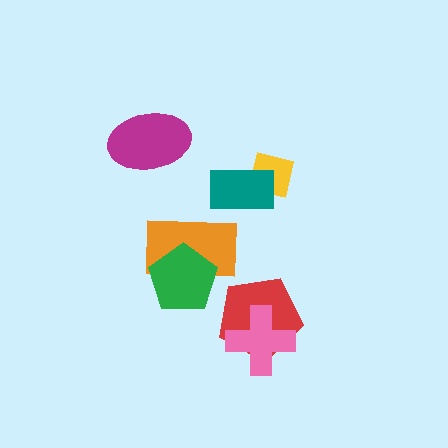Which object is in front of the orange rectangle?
The green pentagon is in front of the orange rectangle.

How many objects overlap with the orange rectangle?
1 object overlaps with the orange rectangle.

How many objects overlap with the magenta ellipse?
0 objects overlap with the magenta ellipse.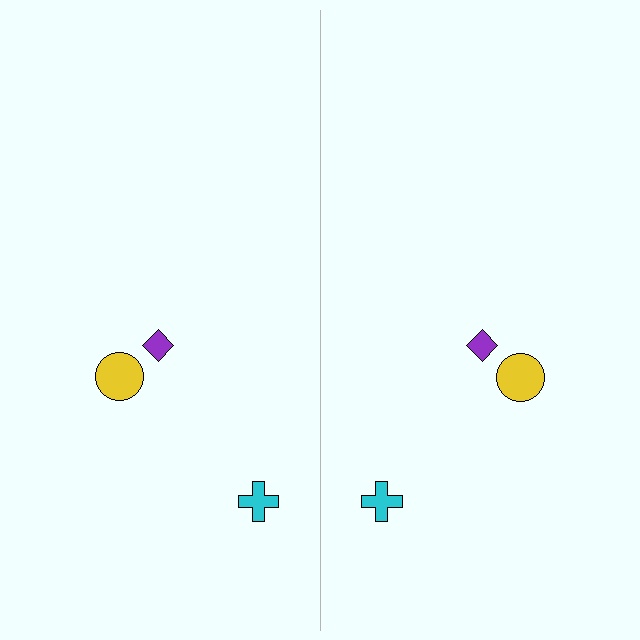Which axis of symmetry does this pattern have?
The pattern has a vertical axis of symmetry running through the center of the image.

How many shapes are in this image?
There are 6 shapes in this image.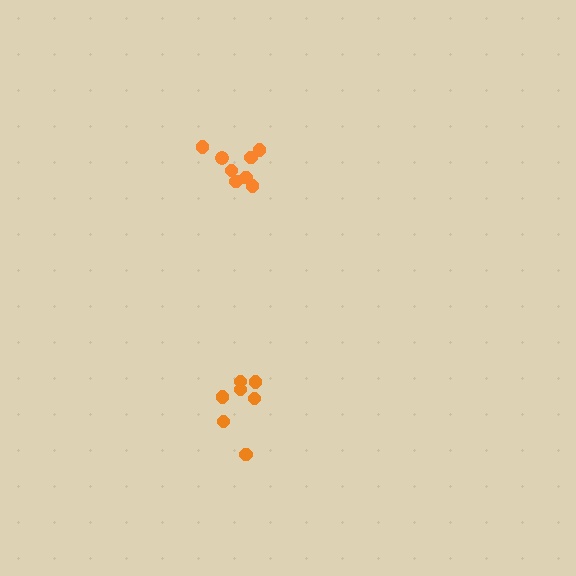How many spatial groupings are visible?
There are 2 spatial groupings.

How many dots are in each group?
Group 1: 8 dots, Group 2: 7 dots (15 total).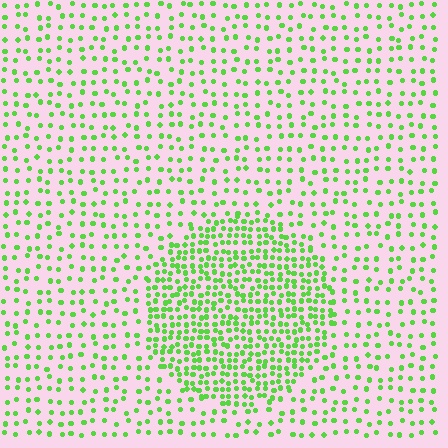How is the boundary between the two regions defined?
The boundary is defined by a change in element density (approximately 2.3x ratio). All elements are the same color, size, and shape.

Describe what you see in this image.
The image contains small lime elements arranged at two different densities. A circle-shaped region is visible where the elements are more densely packed than the surrounding area.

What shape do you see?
I see a circle.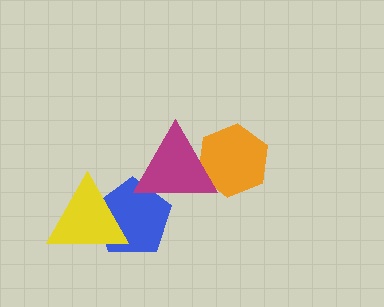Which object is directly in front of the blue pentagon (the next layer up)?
The magenta triangle is directly in front of the blue pentagon.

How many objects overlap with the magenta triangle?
2 objects overlap with the magenta triangle.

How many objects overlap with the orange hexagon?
1 object overlaps with the orange hexagon.